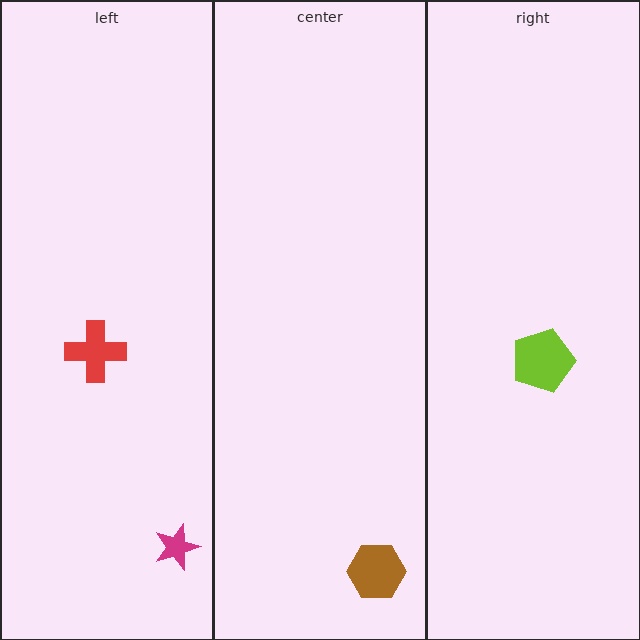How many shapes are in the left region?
2.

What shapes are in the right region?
The lime pentagon.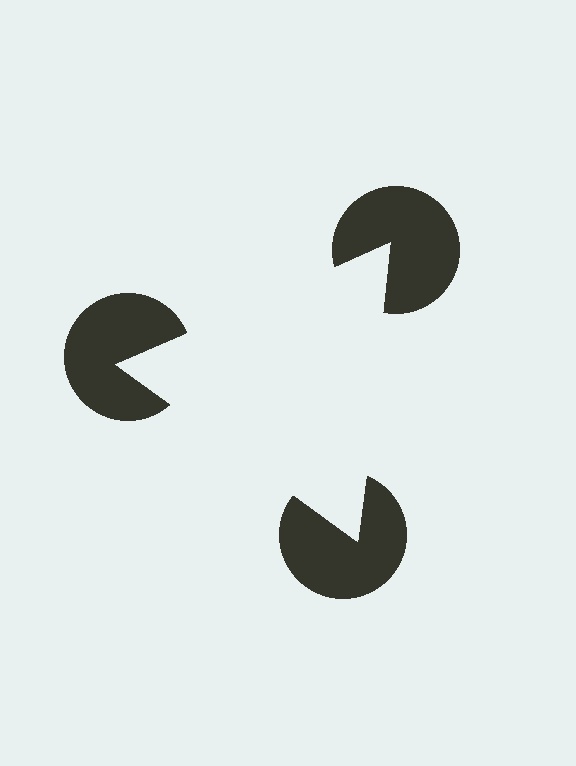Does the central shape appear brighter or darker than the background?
It typically appears slightly brighter than the background, even though no actual brightness change is drawn.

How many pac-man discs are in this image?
There are 3 — one at each vertex of the illusory triangle.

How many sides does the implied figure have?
3 sides.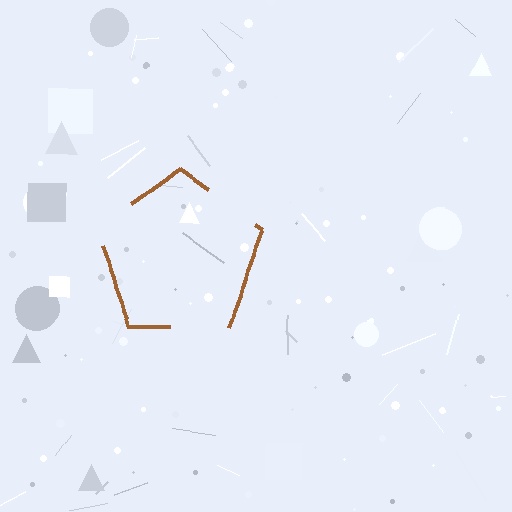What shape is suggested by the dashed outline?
The dashed outline suggests a pentagon.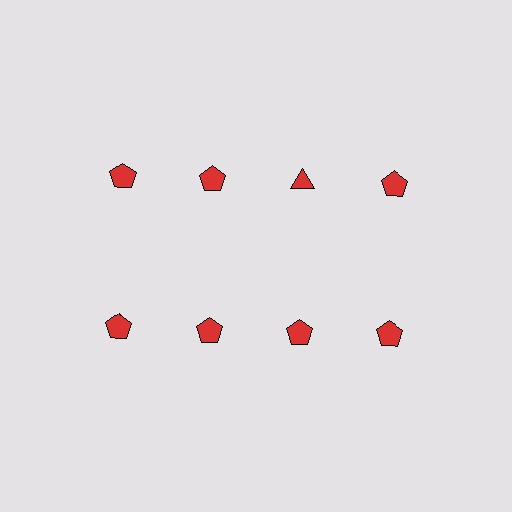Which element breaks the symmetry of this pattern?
The red triangle in the top row, center column breaks the symmetry. All other shapes are red pentagons.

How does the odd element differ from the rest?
It has a different shape: triangle instead of pentagon.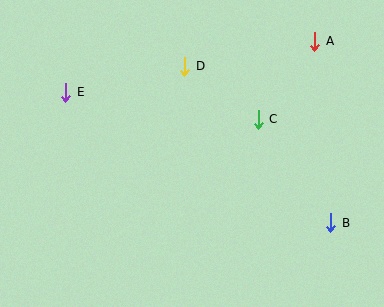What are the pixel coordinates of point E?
Point E is at (65, 92).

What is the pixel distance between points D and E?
The distance between D and E is 122 pixels.